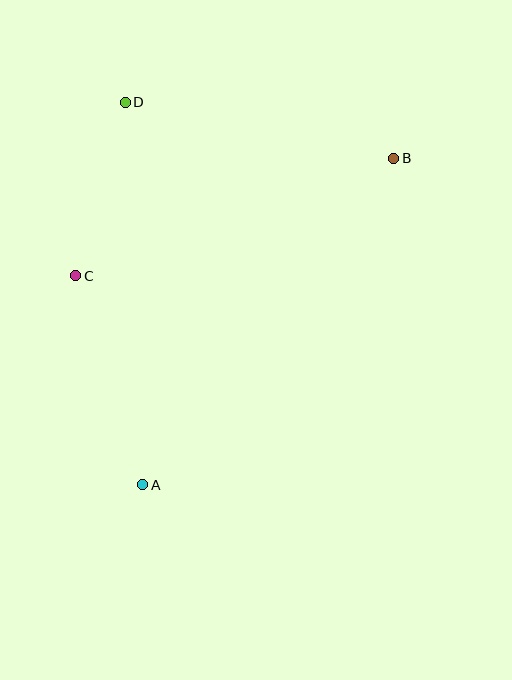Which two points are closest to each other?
Points C and D are closest to each other.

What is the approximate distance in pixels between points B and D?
The distance between B and D is approximately 274 pixels.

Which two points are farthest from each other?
Points A and B are farthest from each other.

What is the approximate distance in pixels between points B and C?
The distance between B and C is approximately 339 pixels.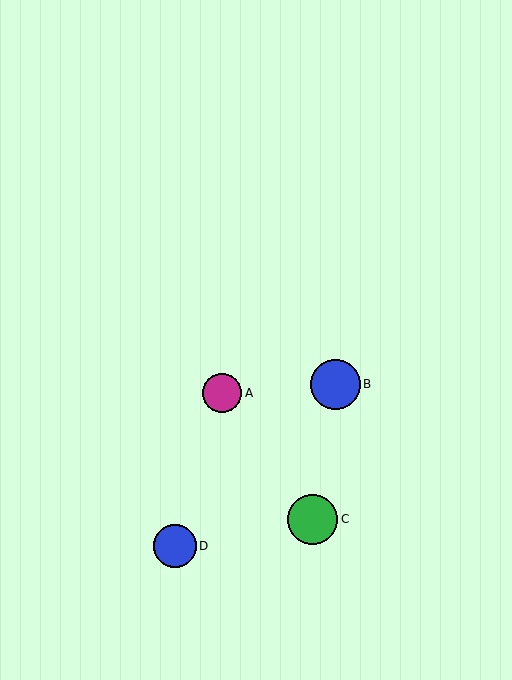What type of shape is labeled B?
Shape B is a blue circle.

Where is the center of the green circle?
The center of the green circle is at (313, 519).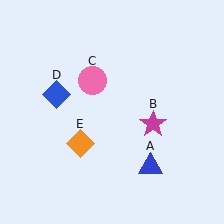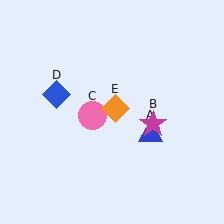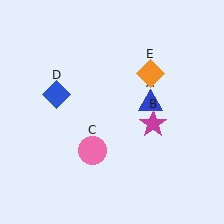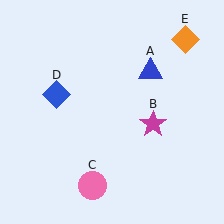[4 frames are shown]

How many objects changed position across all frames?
3 objects changed position: blue triangle (object A), pink circle (object C), orange diamond (object E).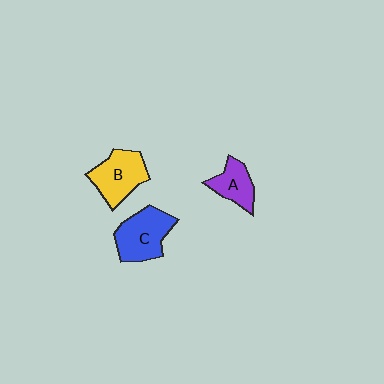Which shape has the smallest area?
Shape A (purple).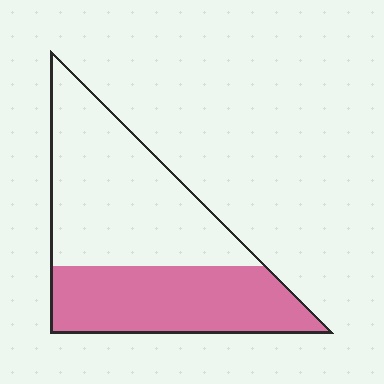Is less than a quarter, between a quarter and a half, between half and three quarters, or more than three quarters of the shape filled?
Between a quarter and a half.